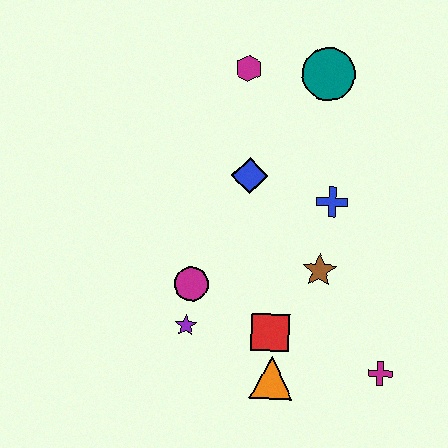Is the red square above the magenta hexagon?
No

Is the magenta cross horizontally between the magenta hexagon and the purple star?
No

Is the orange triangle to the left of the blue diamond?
No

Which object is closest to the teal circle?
The magenta hexagon is closest to the teal circle.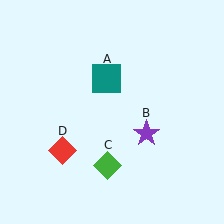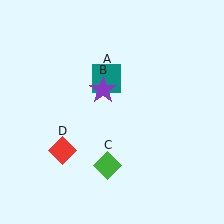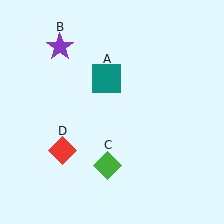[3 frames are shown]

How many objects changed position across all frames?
1 object changed position: purple star (object B).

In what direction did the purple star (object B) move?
The purple star (object B) moved up and to the left.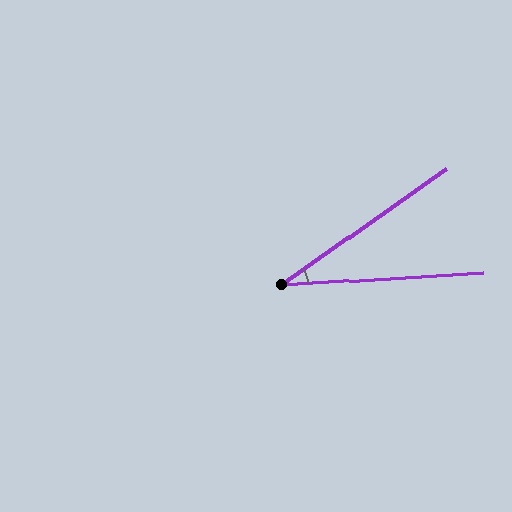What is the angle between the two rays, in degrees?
Approximately 31 degrees.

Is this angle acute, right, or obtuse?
It is acute.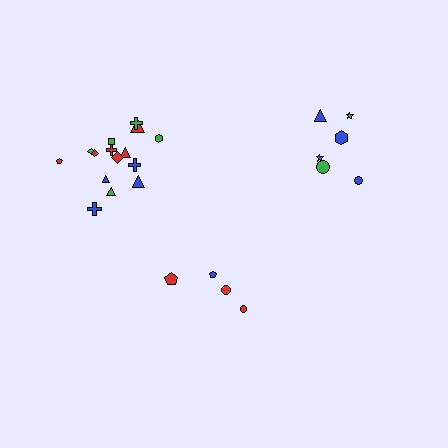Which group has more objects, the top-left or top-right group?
The top-left group.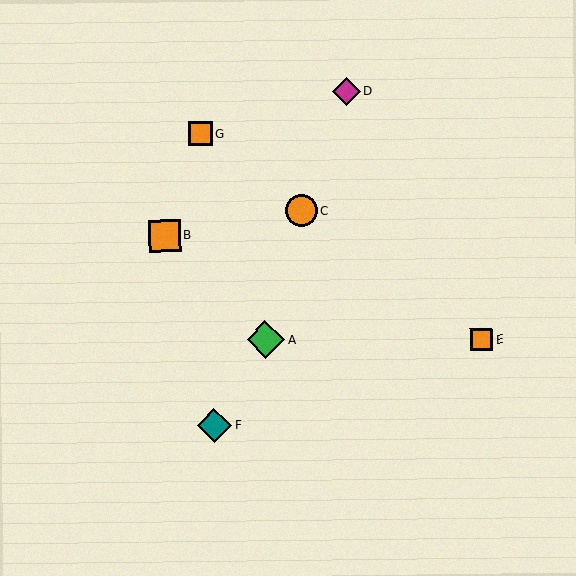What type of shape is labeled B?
Shape B is an orange square.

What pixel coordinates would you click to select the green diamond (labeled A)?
Click at (265, 340) to select the green diamond A.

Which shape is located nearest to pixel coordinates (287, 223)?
The orange circle (labeled C) at (301, 211) is nearest to that location.